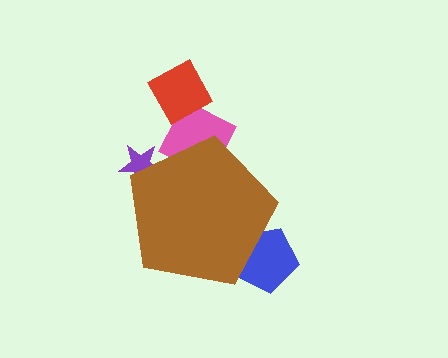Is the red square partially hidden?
No, the red square is fully visible.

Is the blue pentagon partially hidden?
Yes, the blue pentagon is partially hidden behind the brown pentagon.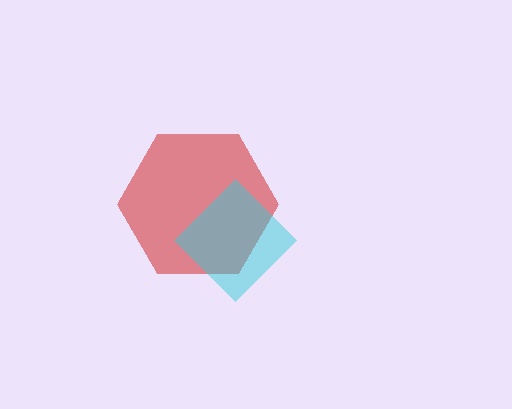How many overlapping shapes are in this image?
There are 2 overlapping shapes in the image.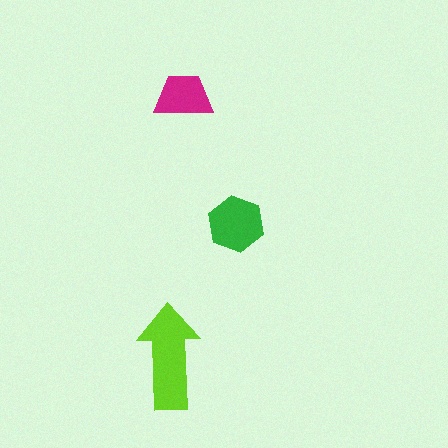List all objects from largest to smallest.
The lime arrow, the green hexagon, the magenta trapezoid.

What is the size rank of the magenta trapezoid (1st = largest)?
3rd.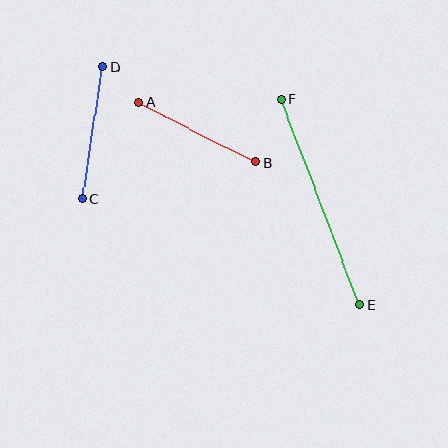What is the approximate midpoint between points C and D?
The midpoint is at approximately (93, 133) pixels.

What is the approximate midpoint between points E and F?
The midpoint is at approximately (320, 202) pixels.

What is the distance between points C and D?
The distance is approximately 133 pixels.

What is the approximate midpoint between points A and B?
The midpoint is at approximately (197, 132) pixels.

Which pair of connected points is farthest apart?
Points E and F are farthest apart.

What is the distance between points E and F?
The distance is approximately 220 pixels.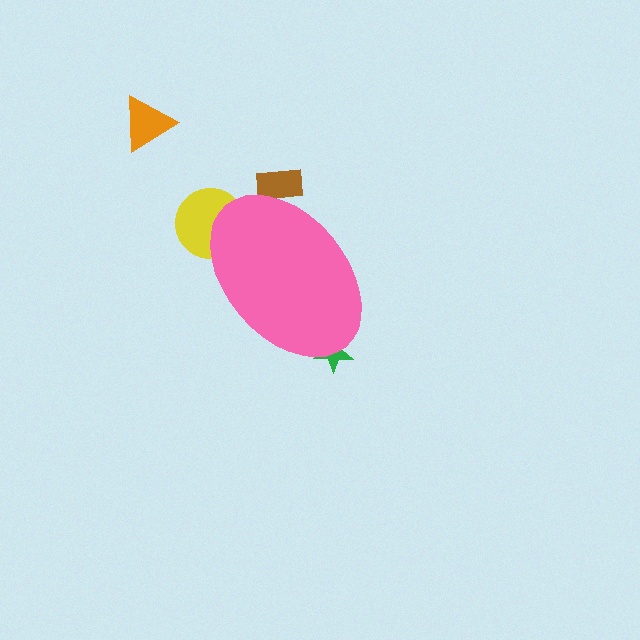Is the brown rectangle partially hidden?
Yes, the brown rectangle is partially hidden behind the pink ellipse.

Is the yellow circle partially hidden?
Yes, the yellow circle is partially hidden behind the pink ellipse.